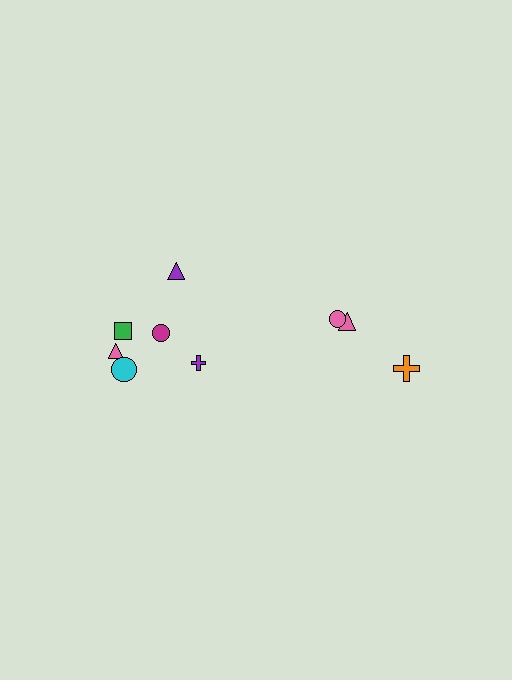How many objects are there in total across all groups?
There are 9 objects.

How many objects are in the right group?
There are 3 objects.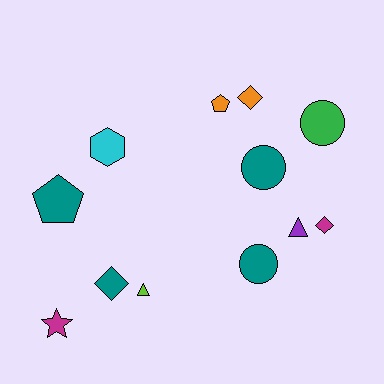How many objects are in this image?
There are 12 objects.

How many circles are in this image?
There are 3 circles.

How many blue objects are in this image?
There are no blue objects.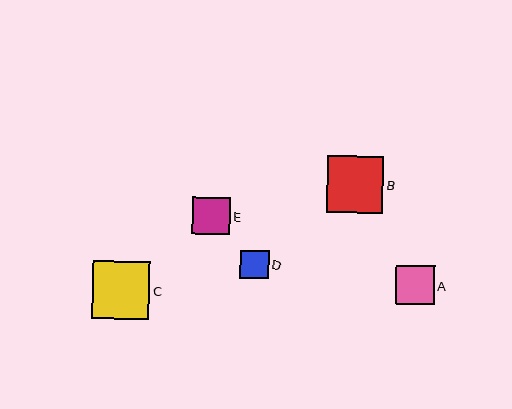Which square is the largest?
Square C is the largest with a size of approximately 58 pixels.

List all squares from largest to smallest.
From largest to smallest: C, B, A, E, D.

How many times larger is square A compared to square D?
Square A is approximately 1.3 times the size of square D.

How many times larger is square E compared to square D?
Square E is approximately 1.3 times the size of square D.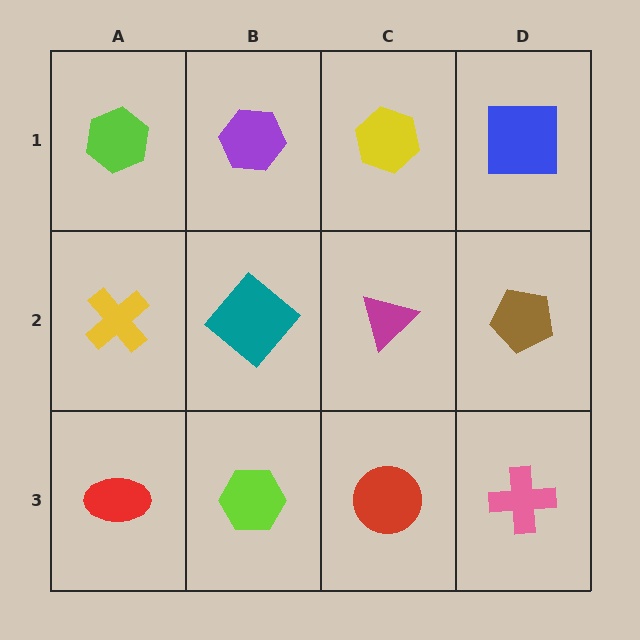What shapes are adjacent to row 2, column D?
A blue square (row 1, column D), a pink cross (row 3, column D), a magenta triangle (row 2, column C).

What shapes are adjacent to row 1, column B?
A teal diamond (row 2, column B), a lime hexagon (row 1, column A), a yellow hexagon (row 1, column C).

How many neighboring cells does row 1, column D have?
2.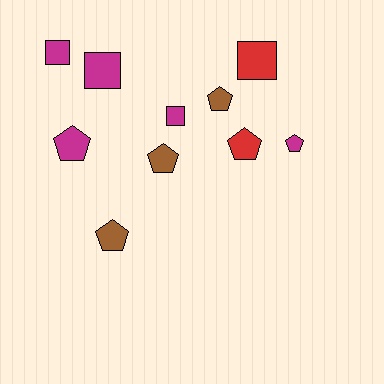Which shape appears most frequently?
Pentagon, with 6 objects.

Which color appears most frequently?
Magenta, with 5 objects.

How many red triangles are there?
There are no red triangles.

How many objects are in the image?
There are 10 objects.